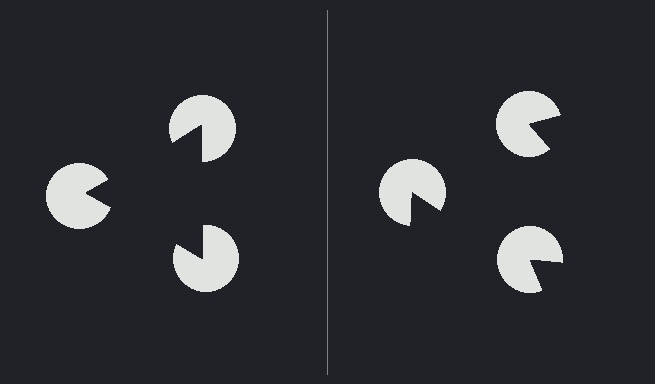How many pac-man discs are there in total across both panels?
6 — 3 on each side.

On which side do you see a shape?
An illusory triangle appears on the left side. On the right side the wedge cuts are rotated, so no coherent shape forms.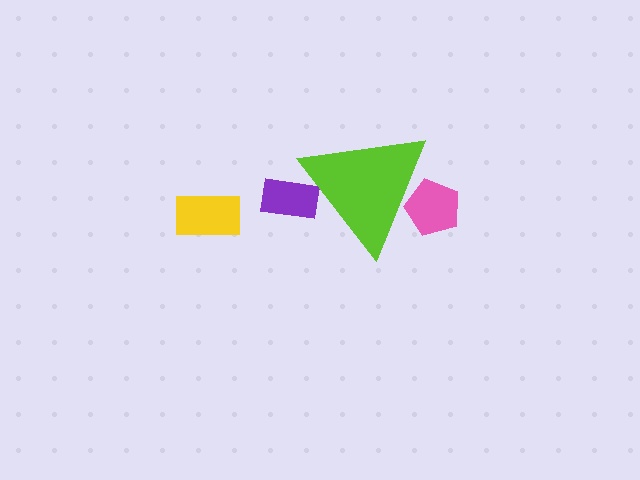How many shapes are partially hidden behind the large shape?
2 shapes are partially hidden.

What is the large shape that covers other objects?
A lime triangle.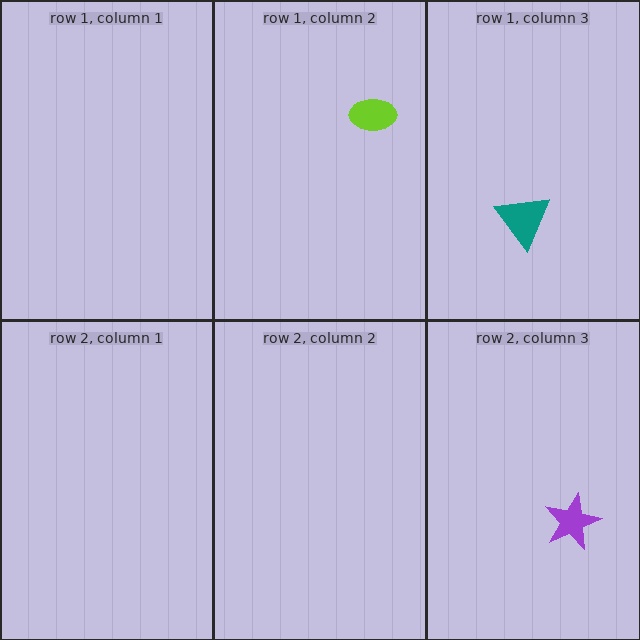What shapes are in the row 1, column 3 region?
The teal triangle.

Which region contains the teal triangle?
The row 1, column 3 region.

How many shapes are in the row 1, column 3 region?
1.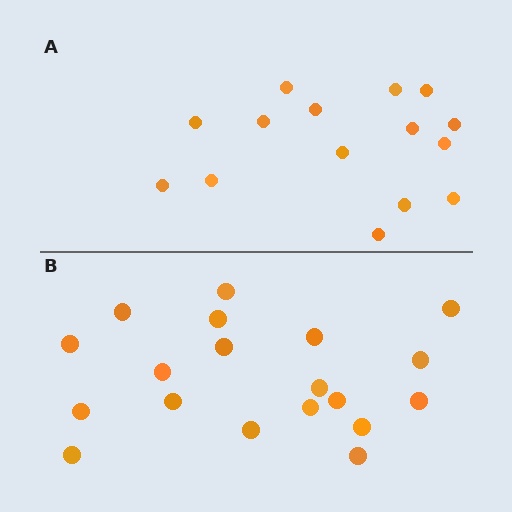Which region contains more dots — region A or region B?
Region B (the bottom region) has more dots.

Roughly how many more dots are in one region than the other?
Region B has about 4 more dots than region A.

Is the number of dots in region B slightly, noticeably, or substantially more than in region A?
Region B has noticeably more, but not dramatically so. The ratio is roughly 1.3 to 1.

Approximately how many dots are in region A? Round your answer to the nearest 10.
About 20 dots. (The exact count is 15, which rounds to 20.)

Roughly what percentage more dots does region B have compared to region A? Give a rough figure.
About 25% more.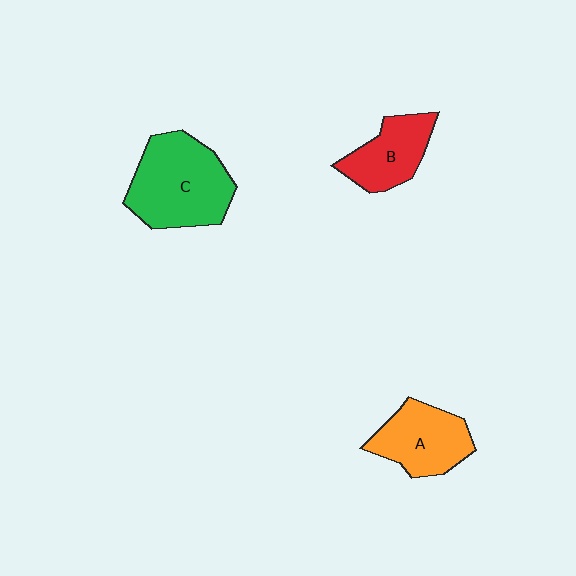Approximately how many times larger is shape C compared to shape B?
Approximately 1.7 times.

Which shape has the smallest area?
Shape B (red).